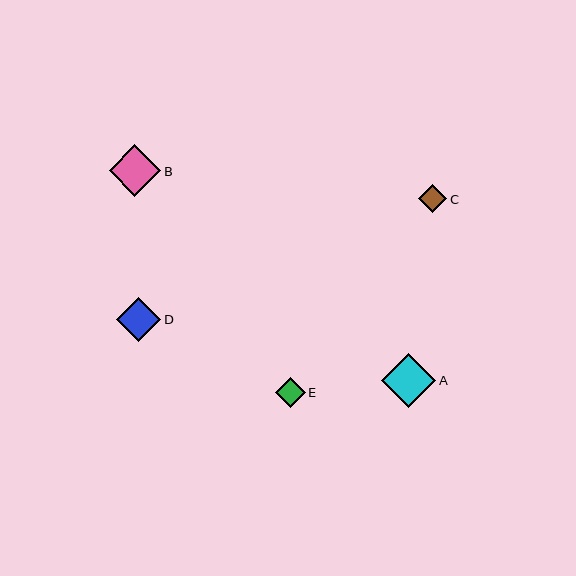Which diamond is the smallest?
Diamond C is the smallest with a size of approximately 28 pixels.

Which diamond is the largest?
Diamond A is the largest with a size of approximately 54 pixels.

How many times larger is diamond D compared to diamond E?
Diamond D is approximately 1.5 times the size of diamond E.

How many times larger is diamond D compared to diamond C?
Diamond D is approximately 1.6 times the size of diamond C.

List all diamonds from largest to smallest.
From largest to smallest: A, B, D, E, C.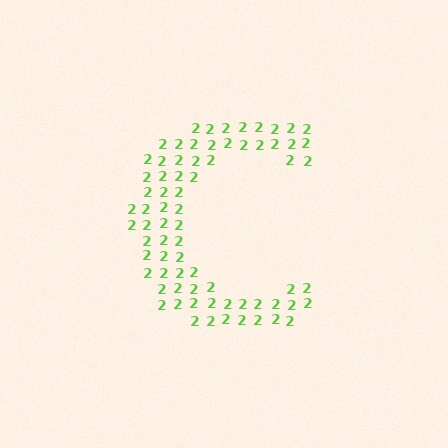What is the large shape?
The large shape is the letter C.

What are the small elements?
The small elements are digit 2's.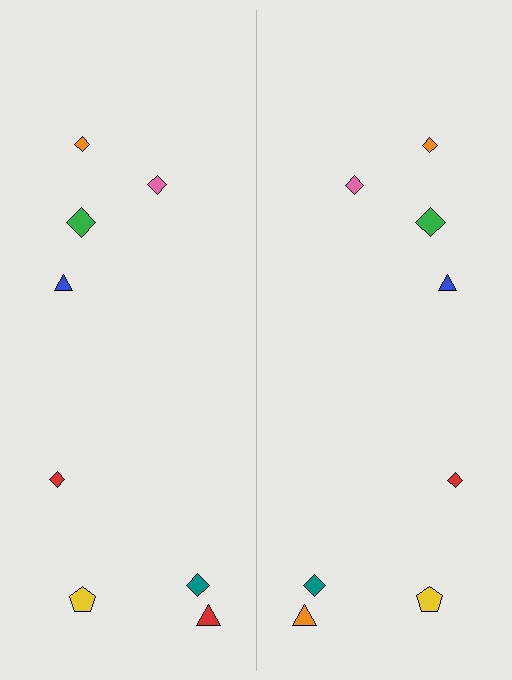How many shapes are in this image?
There are 16 shapes in this image.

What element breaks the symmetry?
The orange triangle on the right side breaks the symmetry — its mirror counterpart is red.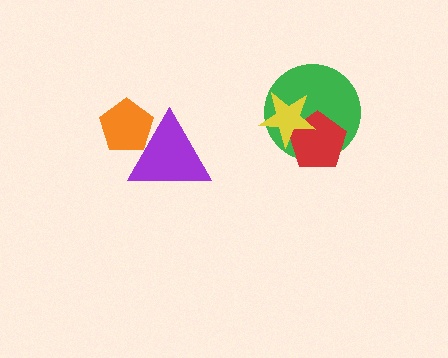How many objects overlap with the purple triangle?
1 object overlaps with the purple triangle.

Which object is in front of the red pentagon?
The yellow star is in front of the red pentagon.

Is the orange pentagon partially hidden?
Yes, it is partially covered by another shape.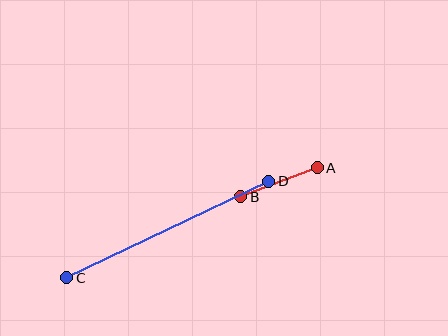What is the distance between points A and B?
The distance is approximately 82 pixels.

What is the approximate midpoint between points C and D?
The midpoint is at approximately (168, 230) pixels.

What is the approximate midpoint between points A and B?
The midpoint is at approximately (279, 182) pixels.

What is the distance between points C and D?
The distance is approximately 224 pixels.